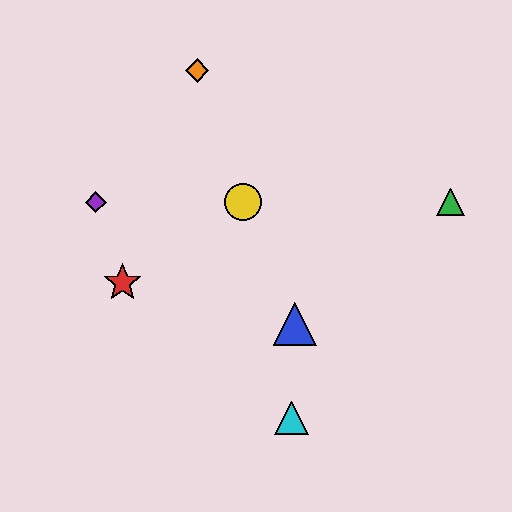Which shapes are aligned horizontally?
The green triangle, the yellow circle, the purple diamond are aligned horizontally.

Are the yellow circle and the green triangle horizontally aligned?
Yes, both are at y≈202.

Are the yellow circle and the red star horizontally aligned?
No, the yellow circle is at y≈202 and the red star is at y≈283.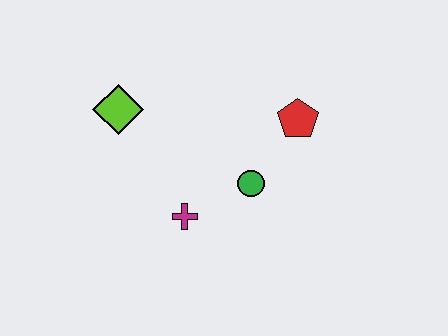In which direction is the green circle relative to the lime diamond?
The green circle is to the right of the lime diamond.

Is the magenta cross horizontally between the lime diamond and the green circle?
Yes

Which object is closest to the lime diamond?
The magenta cross is closest to the lime diamond.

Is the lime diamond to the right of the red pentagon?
No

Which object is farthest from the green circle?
The lime diamond is farthest from the green circle.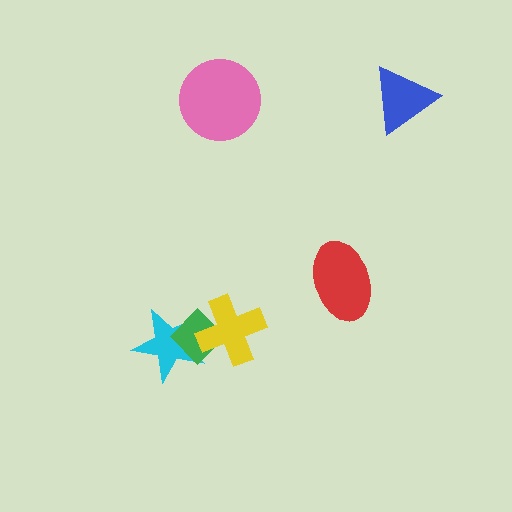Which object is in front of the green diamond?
The yellow cross is in front of the green diamond.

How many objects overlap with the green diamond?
2 objects overlap with the green diamond.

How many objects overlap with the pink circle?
0 objects overlap with the pink circle.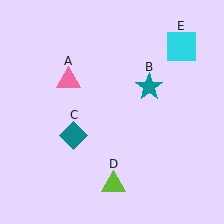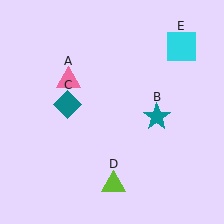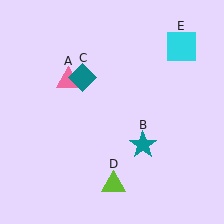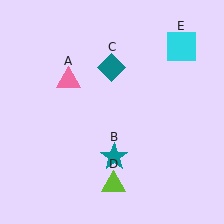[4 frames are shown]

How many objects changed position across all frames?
2 objects changed position: teal star (object B), teal diamond (object C).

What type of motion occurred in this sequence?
The teal star (object B), teal diamond (object C) rotated clockwise around the center of the scene.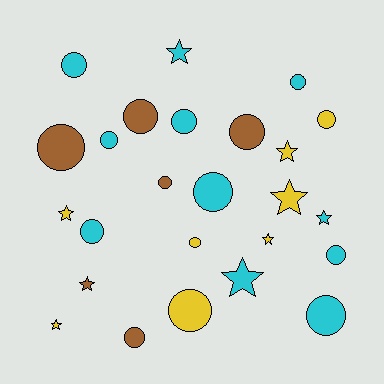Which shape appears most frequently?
Circle, with 16 objects.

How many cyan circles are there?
There are 8 cyan circles.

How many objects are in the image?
There are 25 objects.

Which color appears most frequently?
Cyan, with 11 objects.